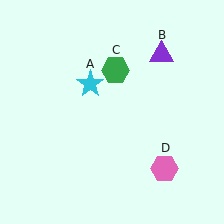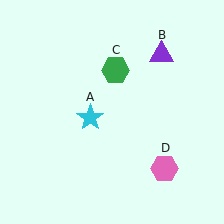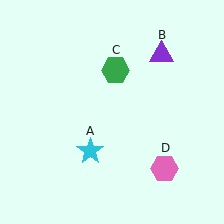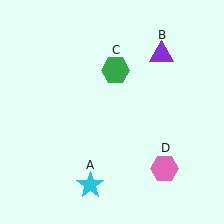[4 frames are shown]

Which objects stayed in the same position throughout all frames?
Purple triangle (object B) and green hexagon (object C) and pink hexagon (object D) remained stationary.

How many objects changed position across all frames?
1 object changed position: cyan star (object A).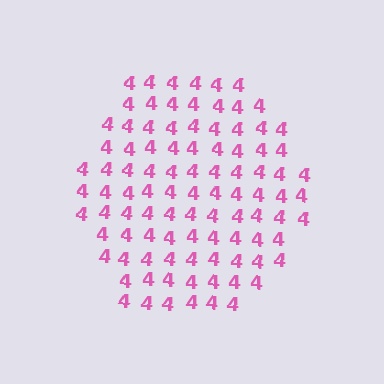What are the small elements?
The small elements are digit 4's.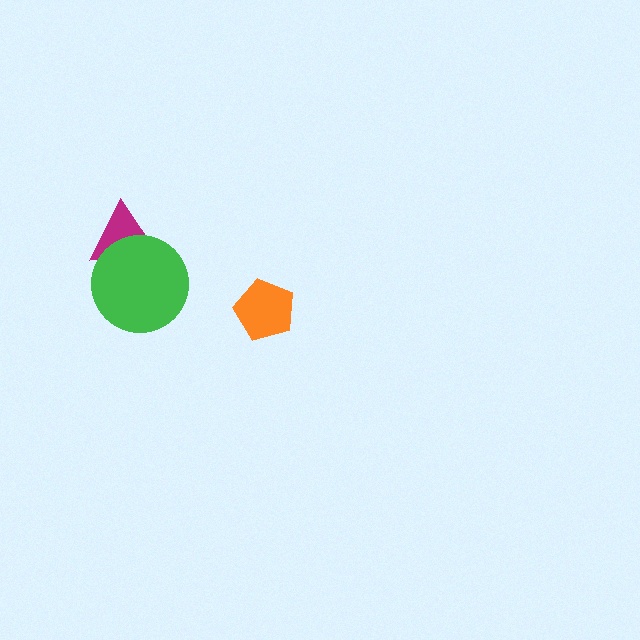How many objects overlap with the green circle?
1 object overlaps with the green circle.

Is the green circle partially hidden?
No, no other shape covers it.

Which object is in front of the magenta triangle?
The green circle is in front of the magenta triangle.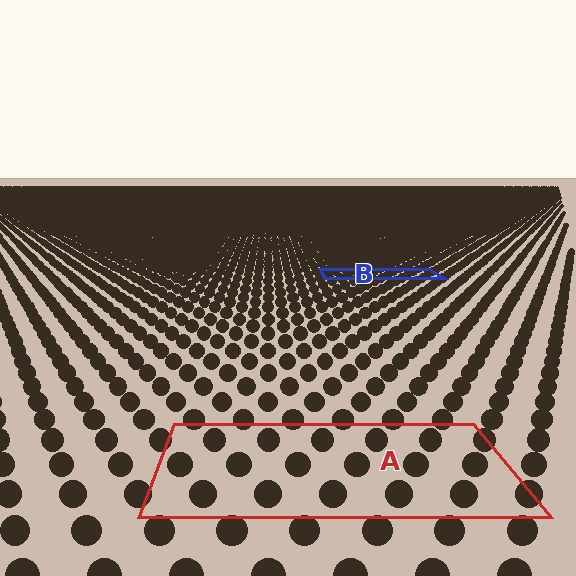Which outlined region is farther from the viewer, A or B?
Region B is farther from the viewer — the texture elements inside it appear smaller and more densely packed.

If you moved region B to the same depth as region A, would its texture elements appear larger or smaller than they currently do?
They would appear larger. At a closer depth, the same texture elements are projected at a bigger on-screen size.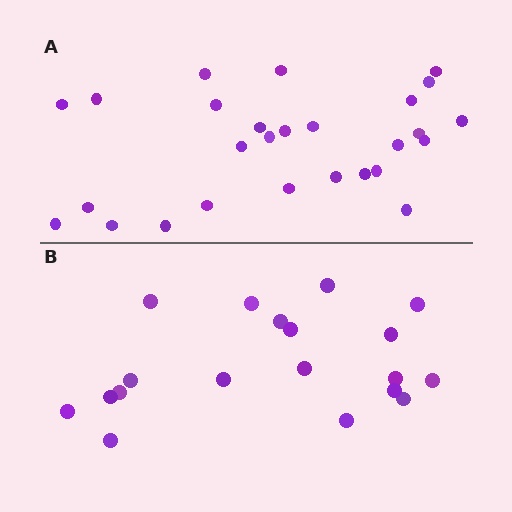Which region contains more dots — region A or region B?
Region A (the top region) has more dots.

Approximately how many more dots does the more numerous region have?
Region A has roughly 8 or so more dots than region B.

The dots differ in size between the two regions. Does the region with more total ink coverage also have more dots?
No. Region B has more total ink coverage because its dots are larger, but region A actually contains more individual dots. Total area can be misleading — the number of items is what matters here.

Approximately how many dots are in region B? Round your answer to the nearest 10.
About 20 dots. (The exact count is 19, which rounds to 20.)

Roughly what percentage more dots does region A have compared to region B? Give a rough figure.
About 40% more.